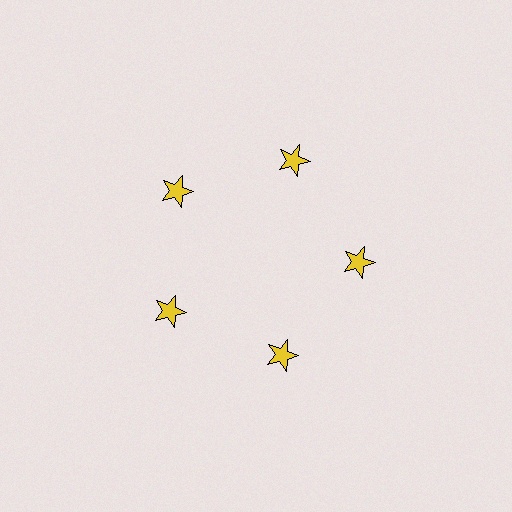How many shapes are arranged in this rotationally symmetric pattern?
There are 5 shapes, arranged in 5 groups of 1.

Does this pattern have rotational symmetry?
Yes, this pattern has 5-fold rotational symmetry. It looks the same after rotating 72 degrees around the center.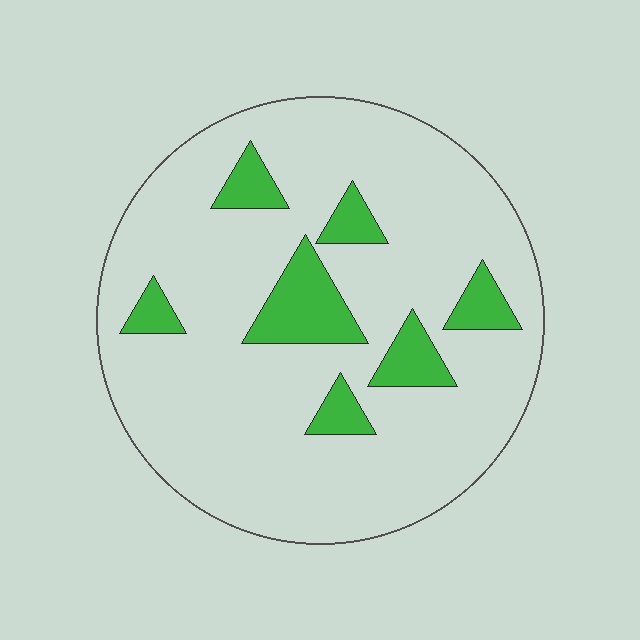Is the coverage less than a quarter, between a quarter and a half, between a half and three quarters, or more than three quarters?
Less than a quarter.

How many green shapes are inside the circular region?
7.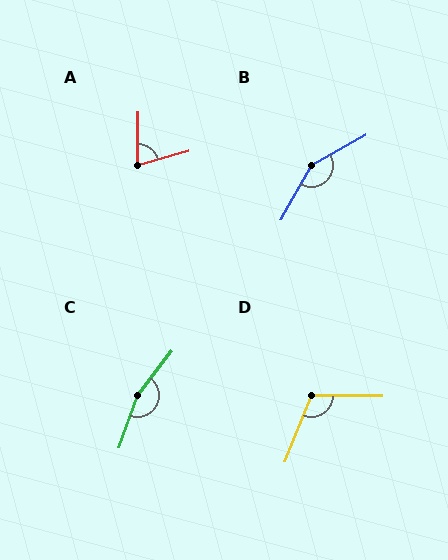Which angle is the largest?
C, at approximately 162 degrees.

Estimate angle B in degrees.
Approximately 148 degrees.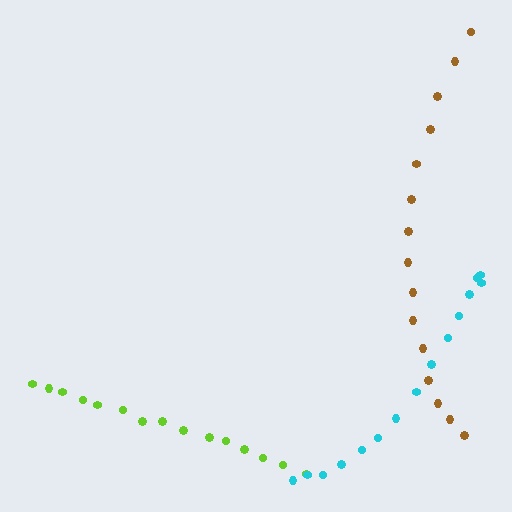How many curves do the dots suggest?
There are 3 distinct paths.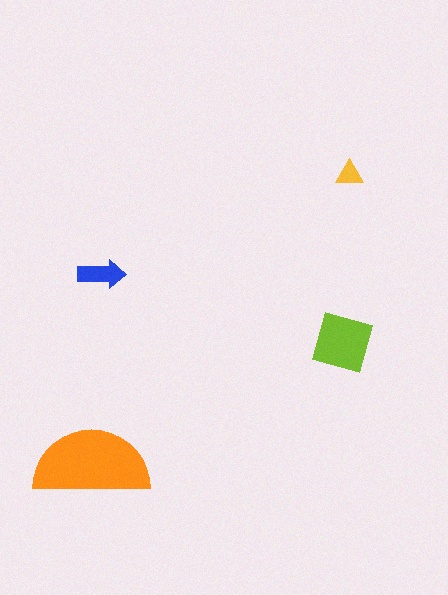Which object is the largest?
The orange semicircle.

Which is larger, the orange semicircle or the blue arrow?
The orange semicircle.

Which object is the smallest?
The yellow triangle.